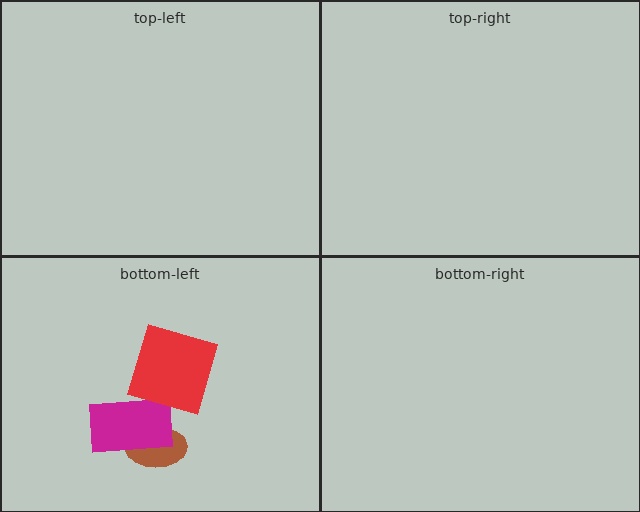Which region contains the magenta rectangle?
The bottom-left region.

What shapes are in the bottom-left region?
The brown ellipse, the magenta rectangle, the red square.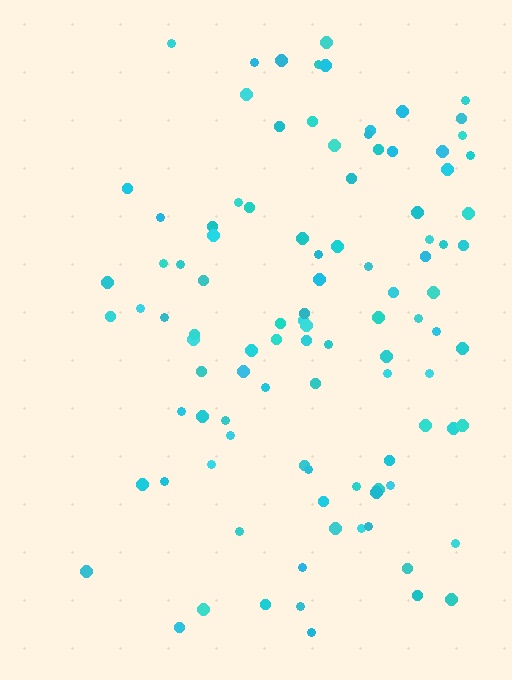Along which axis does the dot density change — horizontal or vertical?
Horizontal.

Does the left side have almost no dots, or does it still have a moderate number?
Still a moderate number, just noticeably fewer than the right.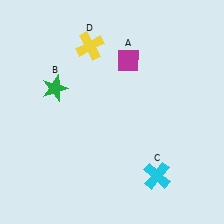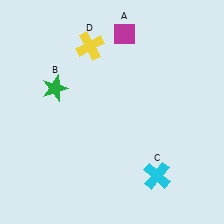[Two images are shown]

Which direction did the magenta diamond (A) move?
The magenta diamond (A) moved up.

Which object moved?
The magenta diamond (A) moved up.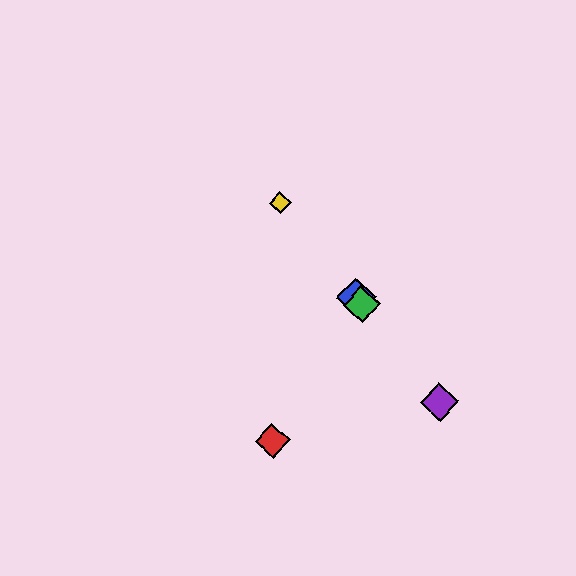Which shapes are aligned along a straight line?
The blue diamond, the green diamond, the yellow diamond, the purple diamond are aligned along a straight line.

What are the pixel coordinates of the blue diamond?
The blue diamond is at (356, 298).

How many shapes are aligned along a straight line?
4 shapes (the blue diamond, the green diamond, the yellow diamond, the purple diamond) are aligned along a straight line.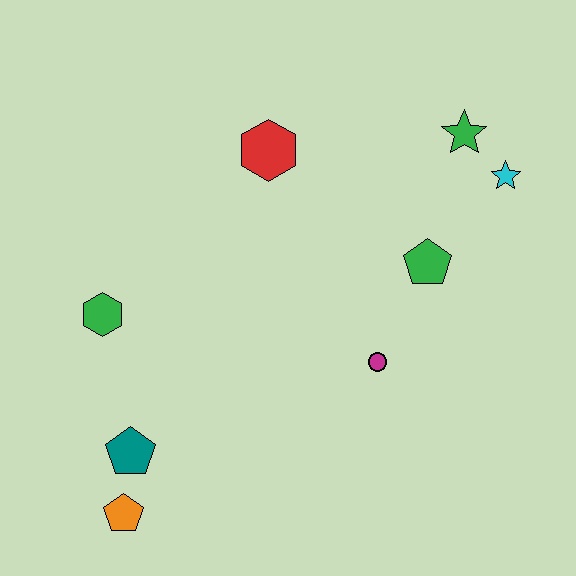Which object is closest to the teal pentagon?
The orange pentagon is closest to the teal pentagon.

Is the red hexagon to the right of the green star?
No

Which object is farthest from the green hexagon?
The cyan star is farthest from the green hexagon.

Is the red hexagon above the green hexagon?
Yes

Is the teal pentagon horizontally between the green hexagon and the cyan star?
Yes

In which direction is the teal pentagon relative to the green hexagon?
The teal pentagon is below the green hexagon.